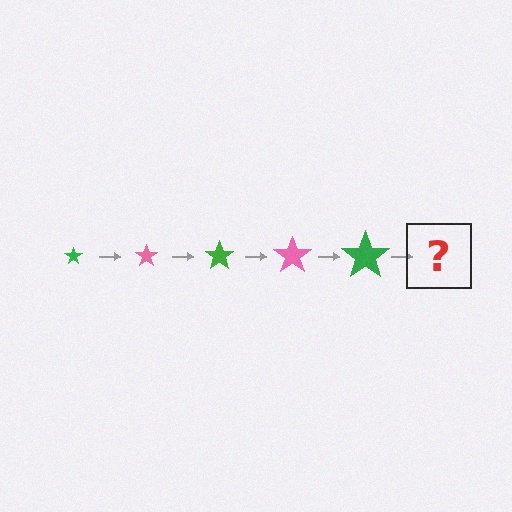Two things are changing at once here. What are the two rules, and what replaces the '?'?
The two rules are that the star grows larger each step and the color cycles through green and pink. The '?' should be a pink star, larger than the previous one.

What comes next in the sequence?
The next element should be a pink star, larger than the previous one.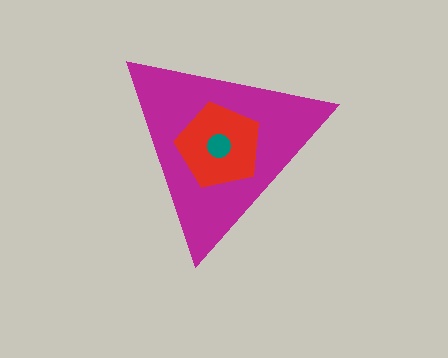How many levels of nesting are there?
3.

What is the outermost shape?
The magenta triangle.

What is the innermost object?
The teal circle.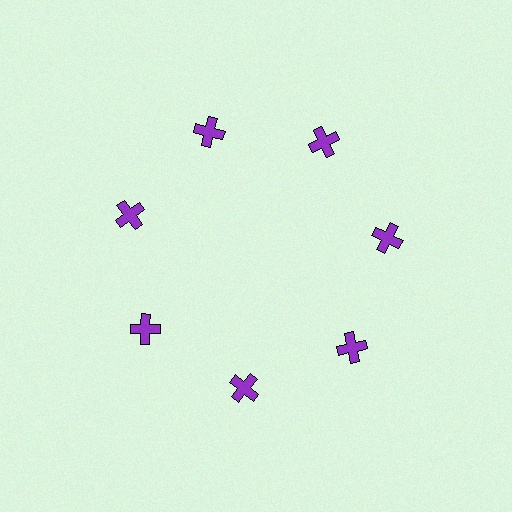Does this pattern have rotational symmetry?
Yes, this pattern has 7-fold rotational symmetry. It looks the same after rotating 51 degrees around the center.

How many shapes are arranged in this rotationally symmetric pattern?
There are 7 shapes, arranged in 7 groups of 1.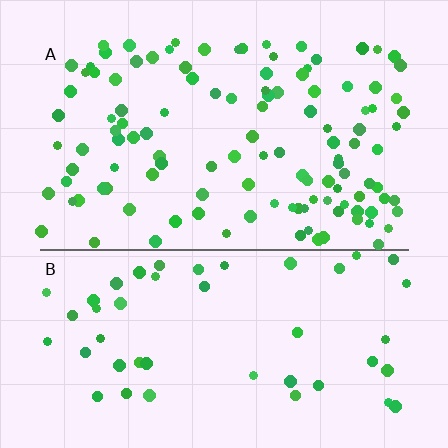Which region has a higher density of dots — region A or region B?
A (the top).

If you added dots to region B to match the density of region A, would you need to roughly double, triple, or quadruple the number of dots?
Approximately double.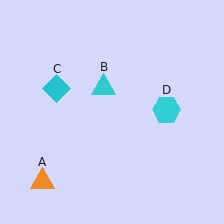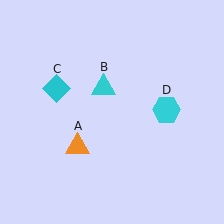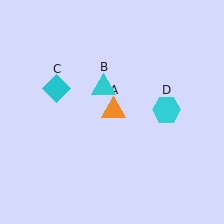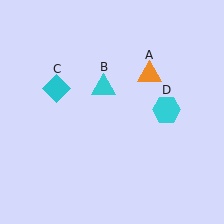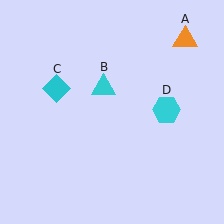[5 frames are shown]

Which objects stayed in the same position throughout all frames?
Cyan triangle (object B) and cyan diamond (object C) and cyan hexagon (object D) remained stationary.